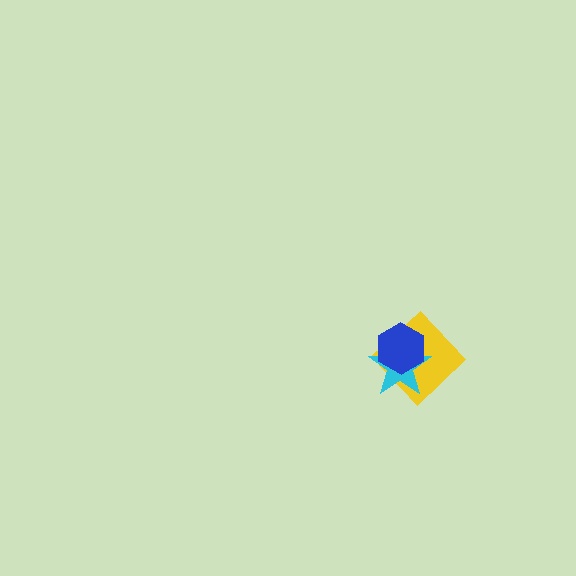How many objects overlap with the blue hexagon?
2 objects overlap with the blue hexagon.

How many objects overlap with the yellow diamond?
2 objects overlap with the yellow diamond.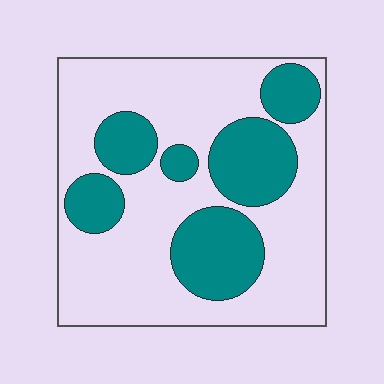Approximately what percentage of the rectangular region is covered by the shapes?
Approximately 30%.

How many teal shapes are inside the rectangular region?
6.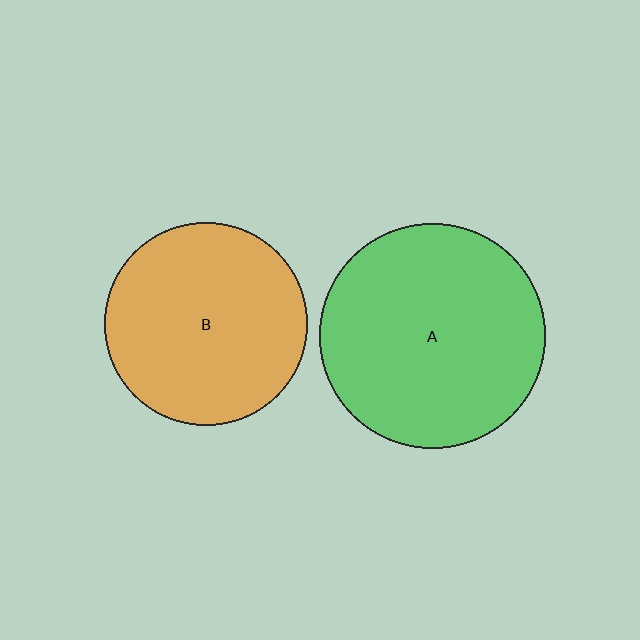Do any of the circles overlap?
No, none of the circles overlap.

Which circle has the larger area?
Circle A (green).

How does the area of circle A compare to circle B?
Approximately 1.2 times.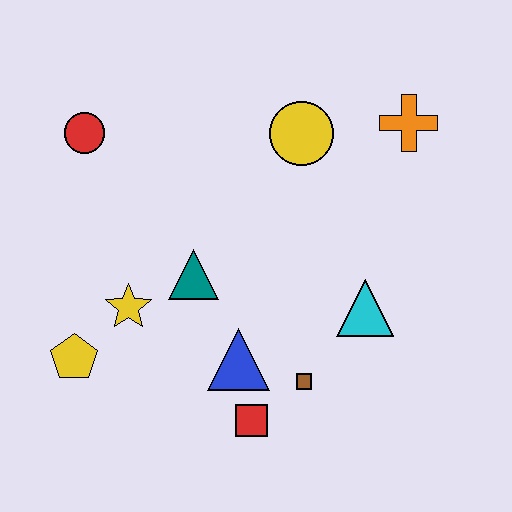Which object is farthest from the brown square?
The red circle is farthest from the brown square.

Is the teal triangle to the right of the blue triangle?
No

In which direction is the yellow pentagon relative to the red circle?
The yellow pentagon is below the red circle.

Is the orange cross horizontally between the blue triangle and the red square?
No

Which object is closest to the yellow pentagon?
The yellow star is closest to the yellow pentagon.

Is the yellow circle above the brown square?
Yes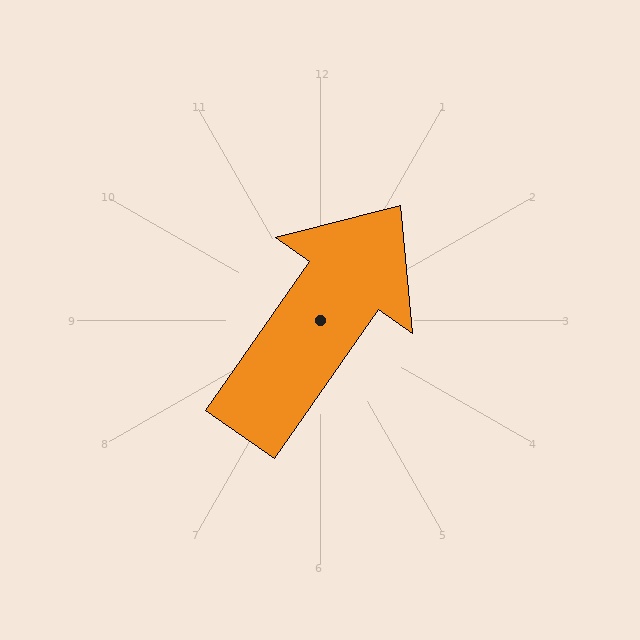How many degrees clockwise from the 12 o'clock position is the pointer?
Approximately 35 degrees.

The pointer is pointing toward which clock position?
Roughly 1 o'clock.